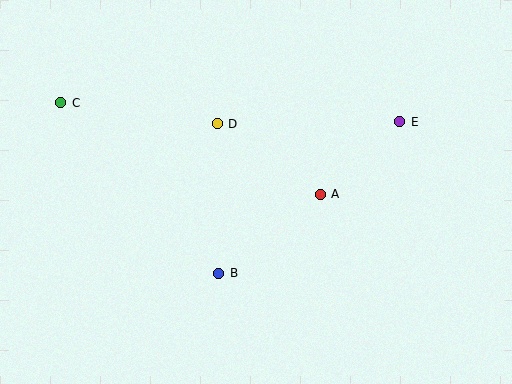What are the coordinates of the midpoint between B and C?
The midpoint between B and C is at (140, 188).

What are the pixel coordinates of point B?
Point B is at (219, 273).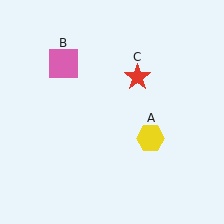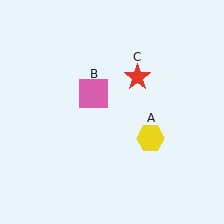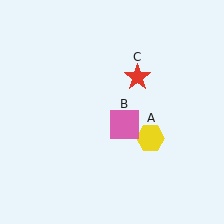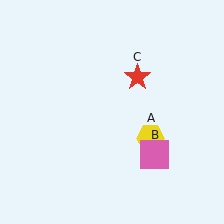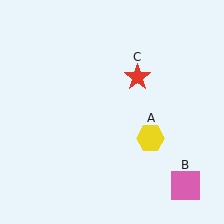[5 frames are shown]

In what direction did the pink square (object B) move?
The pink square (object B) moved down and to the right.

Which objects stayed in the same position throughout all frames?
Yellow hexagon (object A) and red star (object C) remained stationary.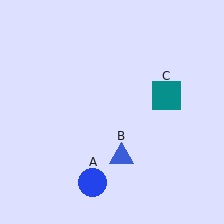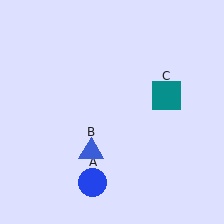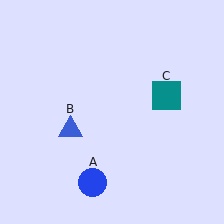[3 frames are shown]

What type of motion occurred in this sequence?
The blue triangle (object B) rotated clockwise around the center of the scene.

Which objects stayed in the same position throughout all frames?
Blue circle (object A) and teal square (object C) remained stationary.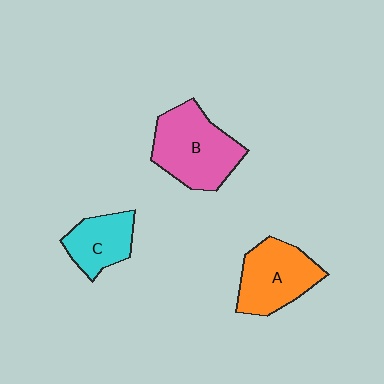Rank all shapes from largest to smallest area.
From largest to smallest: B (pink), A (orange), C (cyan).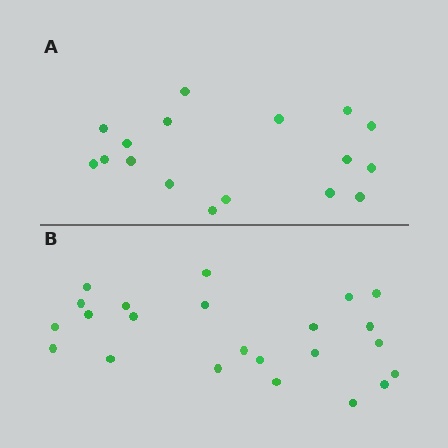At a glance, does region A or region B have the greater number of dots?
Region B (the bottom region) has more dots.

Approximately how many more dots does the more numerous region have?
Region B has about 6 more dots than region A.